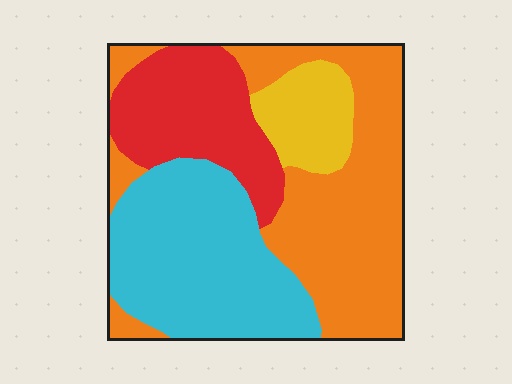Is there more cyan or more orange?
Orange.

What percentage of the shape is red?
Red covers roughly 20% of the shape.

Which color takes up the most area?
Orange, at roughly 40%.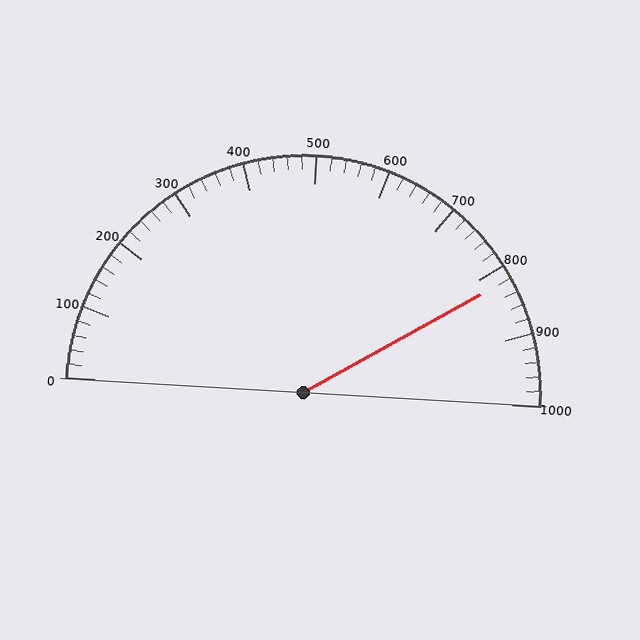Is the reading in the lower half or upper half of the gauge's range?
The reading is in the upper half of the range (0 to 1000).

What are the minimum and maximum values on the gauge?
The gauge ranges from 0 to 1000.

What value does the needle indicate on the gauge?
The needle indicates approximately 820.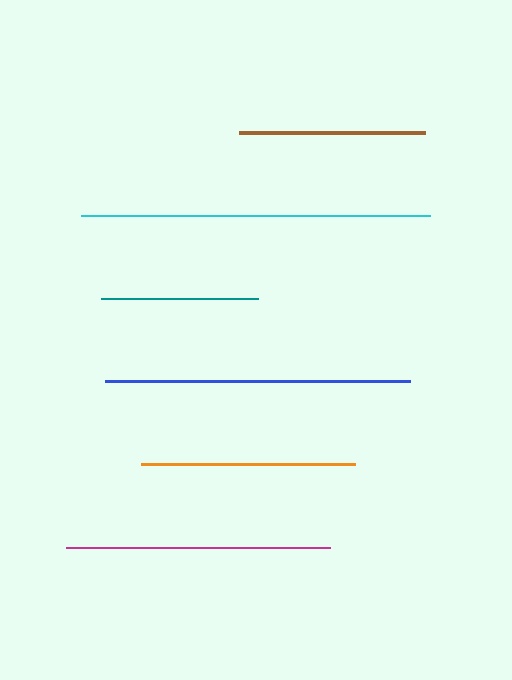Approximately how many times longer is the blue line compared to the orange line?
The blue line is approximately 1.4 times the length of the orange line.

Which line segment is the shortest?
The teal line is the shortest at approximately 156 pixels.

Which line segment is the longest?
The cyan line is the longest at approximately 348 pixels.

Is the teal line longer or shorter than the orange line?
The orange line is longer than the teal line.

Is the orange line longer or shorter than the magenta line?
The magenta line is longer than the orange line.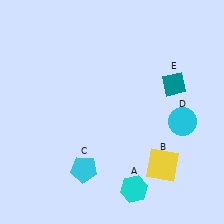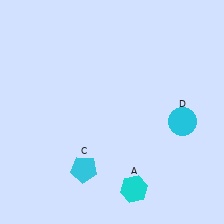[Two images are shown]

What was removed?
The yellow square (B), the teal diamond (E) were removed in Image 2.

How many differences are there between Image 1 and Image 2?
There are 2 differences between the two images.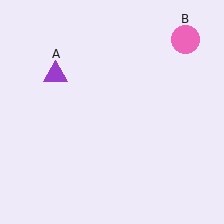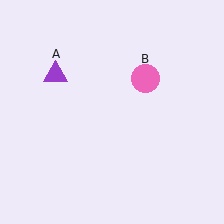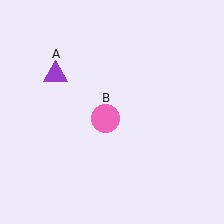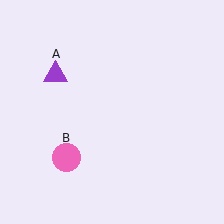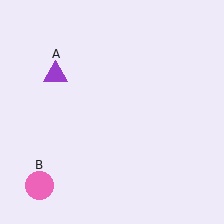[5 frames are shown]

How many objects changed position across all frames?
1 object changed position: pink circle (object B).